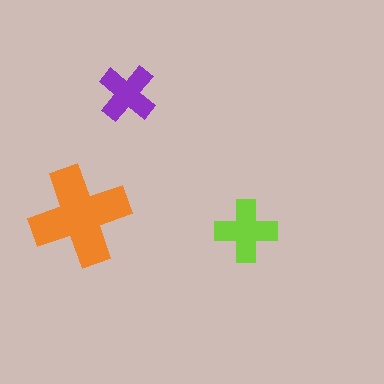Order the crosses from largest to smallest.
the orange one, the lime one, the purple one.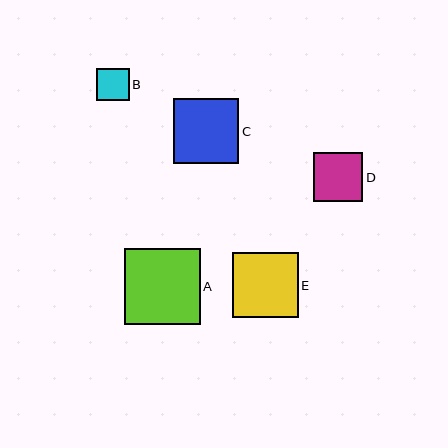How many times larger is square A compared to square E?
Square A is approximately 1.2 times the size of square E.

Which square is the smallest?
Square B is the smallest with a size of approximately 32 pixels.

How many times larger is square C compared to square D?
Square C is approximately 1.3 times the size of square D.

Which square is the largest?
Square A is the largest with a size of approximately 76 pixels.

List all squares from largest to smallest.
From largest to smallest: A, C, E, D, B.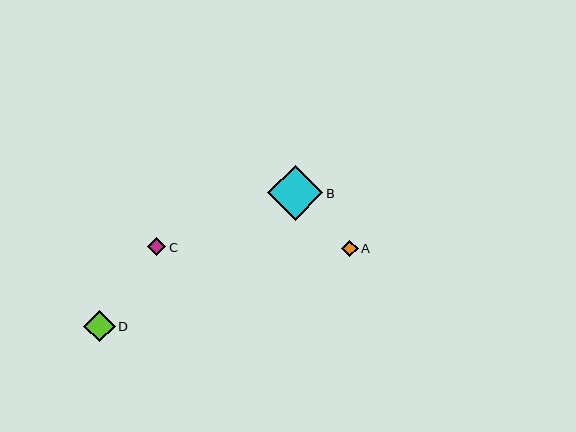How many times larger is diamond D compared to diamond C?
Diamond D is approximately 1.7 times the size of diamond C.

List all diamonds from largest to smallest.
From largest to smallest: B, D, C, A.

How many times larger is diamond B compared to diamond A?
Diamond B is approximately 3.3 times the size of diamond A.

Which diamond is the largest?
Diamond B is the largest with a size of approximately 55 pixels.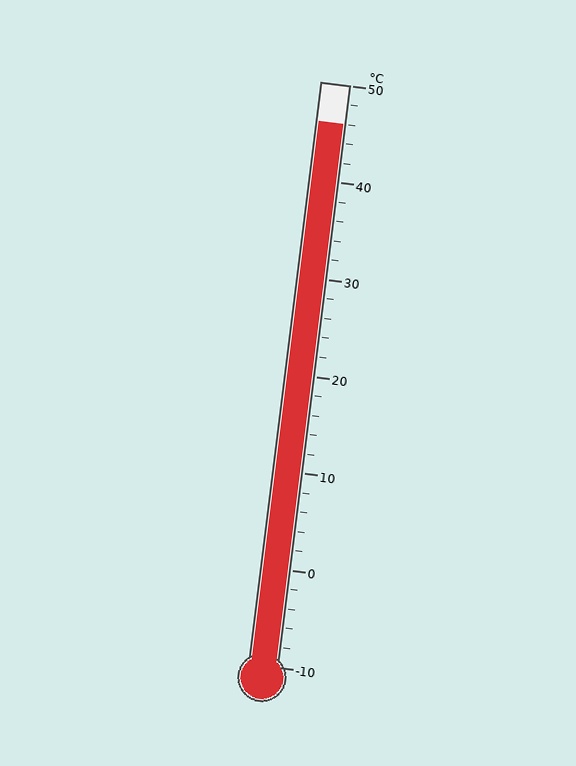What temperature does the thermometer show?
The thermometer shows approximately 46°C.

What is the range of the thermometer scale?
The thermometer scale ranges from -10°C to 50°C.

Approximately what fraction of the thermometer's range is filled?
The thermometer is filled to approximately 95% of its range.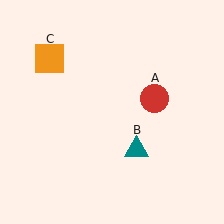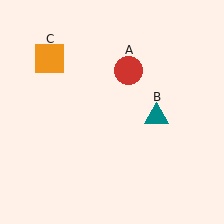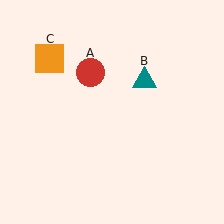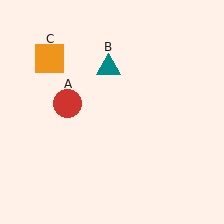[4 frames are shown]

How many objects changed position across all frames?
2 objects changed position: red circle (object A), teal triangle (object B).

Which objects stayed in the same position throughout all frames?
Orange square (object C) remained stationary.